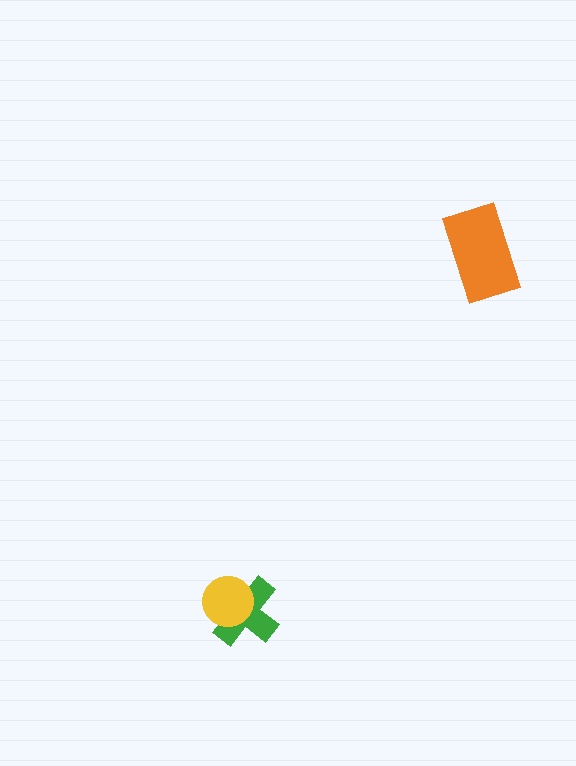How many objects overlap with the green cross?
1 object overlaps with the green cross.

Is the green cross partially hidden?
Yes, it is partially covered by another shape.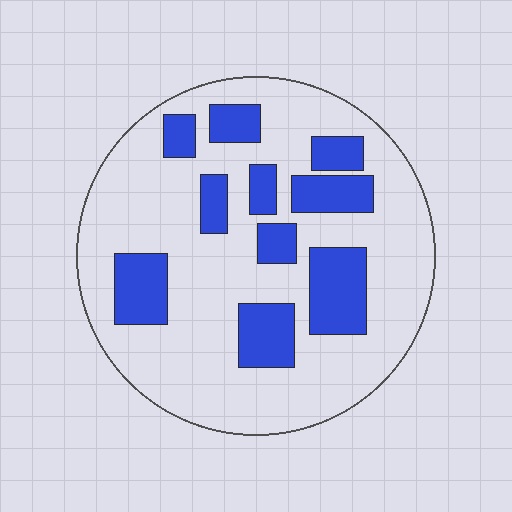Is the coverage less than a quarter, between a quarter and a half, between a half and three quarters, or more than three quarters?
Between a quarter and a half.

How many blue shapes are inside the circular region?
10.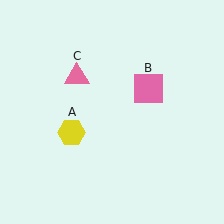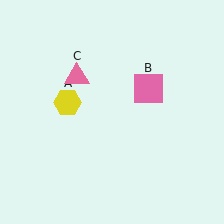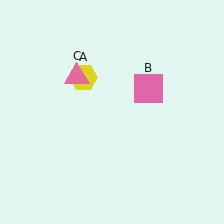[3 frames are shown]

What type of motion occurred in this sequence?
The yellow hexagon (object A) rotated clockwise around the center of the scene.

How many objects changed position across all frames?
1 object changed position: yellow hexagon (object A).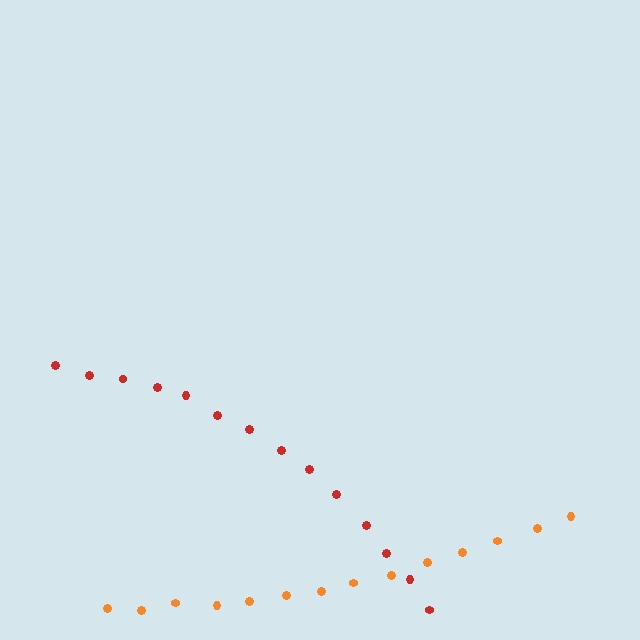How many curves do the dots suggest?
There are 2 distinct paths.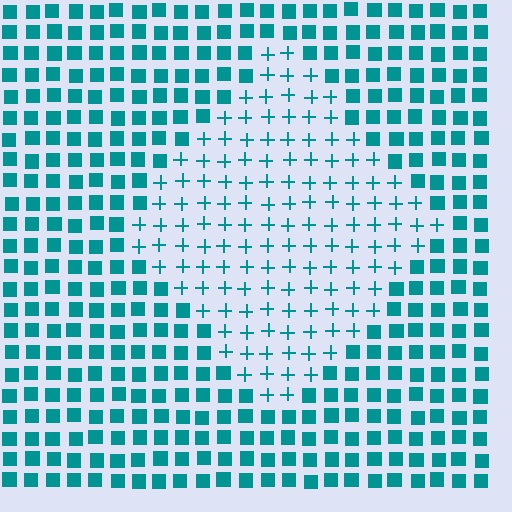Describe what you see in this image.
The image is filled with small teal elements arranged in a uniform grid. A diamond-shaped region contains plus signs, while the surrounding area contains squares. The boundary is defined purely by the change in element shape.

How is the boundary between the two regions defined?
The boundary is defined by a change in element shape: plus signs inside vs. squares outside. All elements share the same color and spacing.